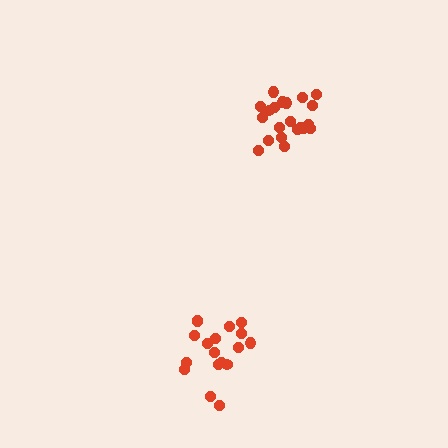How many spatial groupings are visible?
There are 2 spatial groupings.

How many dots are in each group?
Group 1: 21 dots, Group 2: 18 dots (39 total).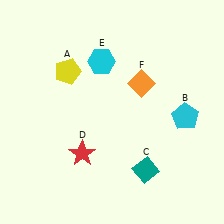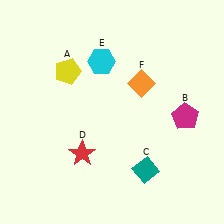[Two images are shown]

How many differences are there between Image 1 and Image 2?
There is 1 difference between the two images.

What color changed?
The pentagon (B) changed from cyan in Image 1 to magenta in Image 2.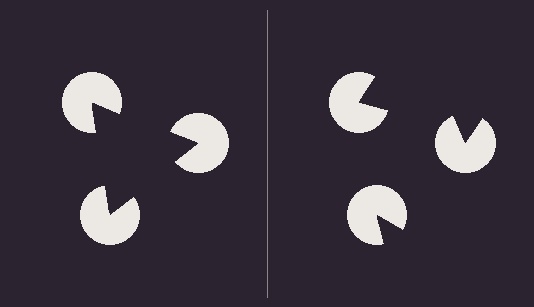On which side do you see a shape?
An illusory triangle appears on the left side. On the right side the wedge cuts are rotated, so no coherent shape forms.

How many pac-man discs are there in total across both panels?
6 — 3 on each side.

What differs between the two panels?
The pac-man discs are positioned identically on both sides; only the wedge orientations differ. On the left they align to a triangle; on the right they are misaligned.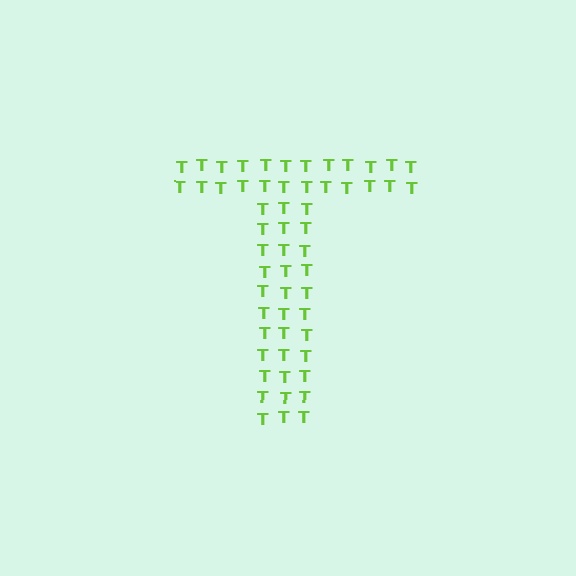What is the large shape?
The large shape is the letter T.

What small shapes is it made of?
It is made of small letter T's.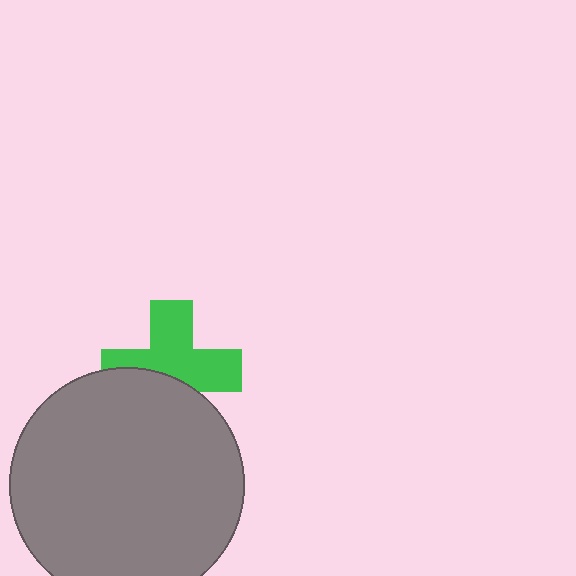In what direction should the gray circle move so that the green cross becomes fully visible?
The gray circle should move down. That is the shortest direction to clear the overlap and leave the green cross fully visible.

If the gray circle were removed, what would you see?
You would see the complete green cross.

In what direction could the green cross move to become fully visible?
The green cross could move up. That would shift it out from behind the gray circle entirely.